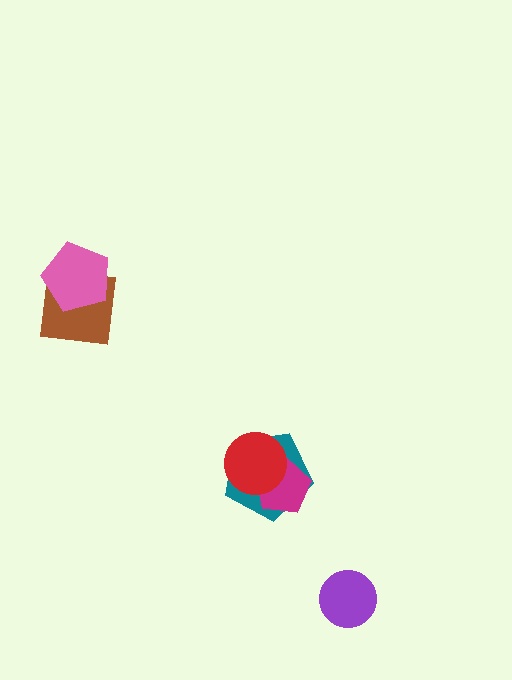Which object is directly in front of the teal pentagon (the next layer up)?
The magenta pentagon is directly in front of the teal pentagon.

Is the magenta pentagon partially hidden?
Yes, it is partially covered by another shape.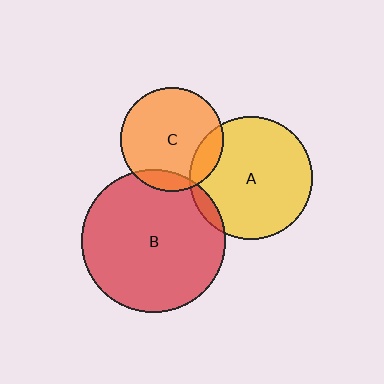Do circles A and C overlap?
Yes.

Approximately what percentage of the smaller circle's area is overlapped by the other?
Approximately 15%.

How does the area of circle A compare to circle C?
Approximately 1.4 times.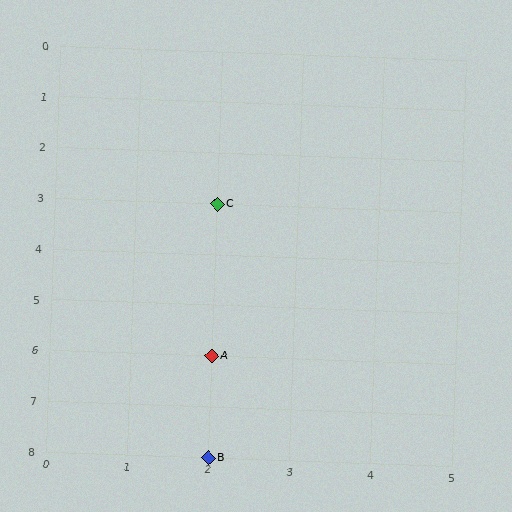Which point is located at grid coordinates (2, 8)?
Point B is at (2, 8).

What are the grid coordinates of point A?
Point A is at grid coordinates (2, 6).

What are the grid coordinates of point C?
Point C is at grid coordinates (2, 3).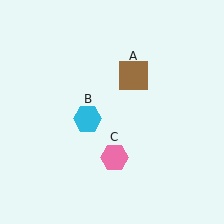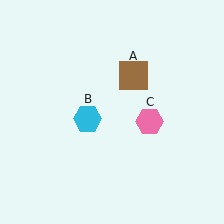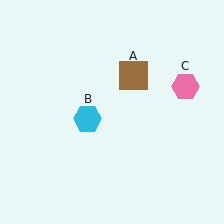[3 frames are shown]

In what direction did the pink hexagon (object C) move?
The pink hexagon (object C) moved up and to the right.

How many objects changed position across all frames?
1 object changed position: pink hexagon (object C).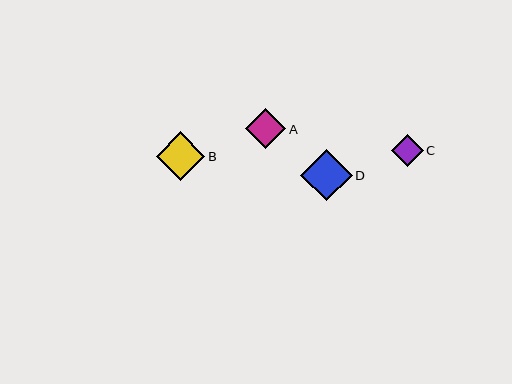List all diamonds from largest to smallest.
From largest to smallest: D, B, A, C.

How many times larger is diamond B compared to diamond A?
Diamond B is approximately 1.2 times the size of diamond A.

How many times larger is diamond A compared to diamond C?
Diamond A is approximately 1.2 times the size of diamond C.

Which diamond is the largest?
Diamond D is the largest with a size of approximately 51 pixels.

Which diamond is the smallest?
Diamond C is the smallest with a size of approximately 32 pixels.